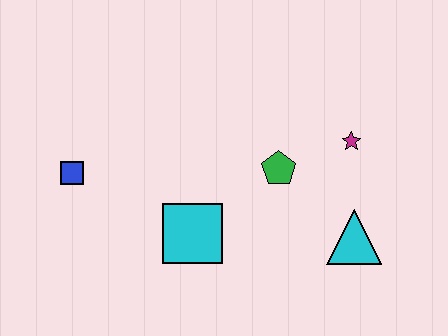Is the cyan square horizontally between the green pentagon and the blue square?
Yes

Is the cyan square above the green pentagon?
No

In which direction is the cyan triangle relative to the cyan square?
The cyan triangle is to the right of the cyan square.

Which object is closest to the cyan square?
The green pentagon is closest to the cyan square.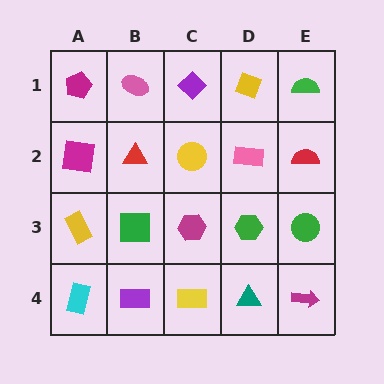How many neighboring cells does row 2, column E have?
3.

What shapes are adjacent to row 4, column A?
A yellow rectangle (row 3, column A), a purple rectangle (row 4, column B).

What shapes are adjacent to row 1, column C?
A yellow circle (row 2, column C), a pink ellipse (row 1, column B), a yellow diamond (row 1, column D).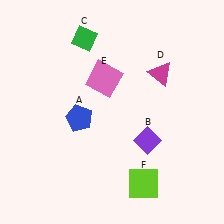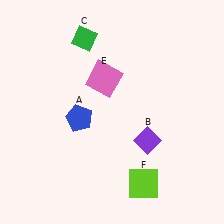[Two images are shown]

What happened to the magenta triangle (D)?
The magenta triangle (D) was removed in Image 2. It was in the top-right area of Image 1.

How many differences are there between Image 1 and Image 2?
There is 1 difference between the two images.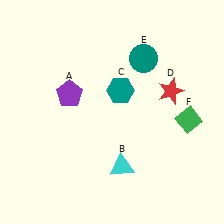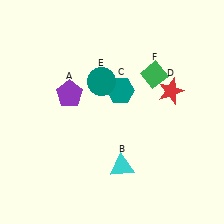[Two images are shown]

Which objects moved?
The objects that moved are: the teal circle (E), the green diamond (F).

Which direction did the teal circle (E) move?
The teal circle (E) moved left.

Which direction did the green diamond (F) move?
The green diamond (F) moved up.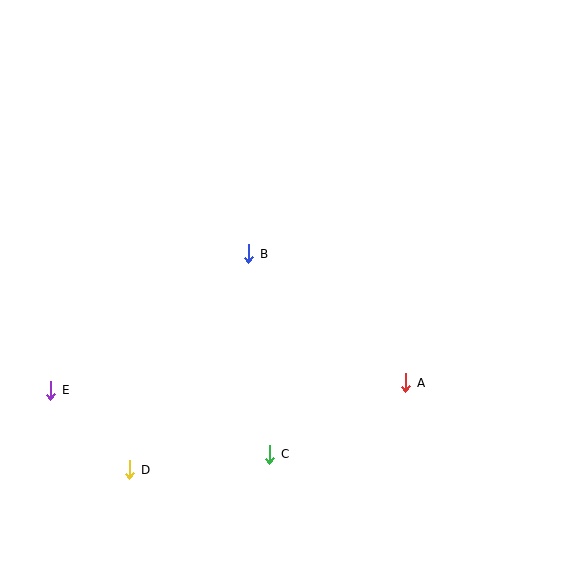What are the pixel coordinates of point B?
Point B is at (249, 254).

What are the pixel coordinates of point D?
Point D is at (130, 470).